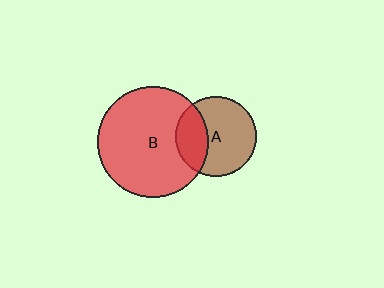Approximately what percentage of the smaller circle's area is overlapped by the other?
Approximately 30%.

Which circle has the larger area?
Circle B (red).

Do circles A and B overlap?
Yes.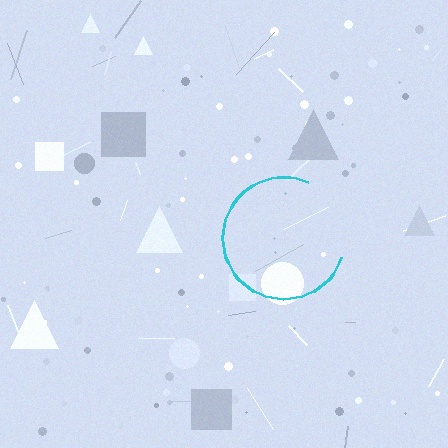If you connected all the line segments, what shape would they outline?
They would outline a circle.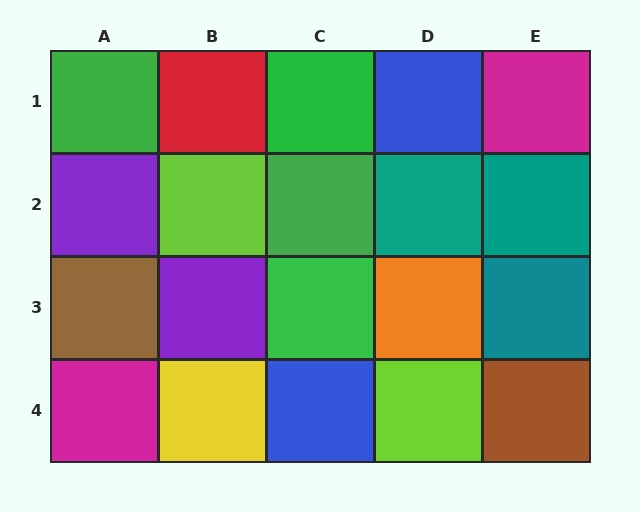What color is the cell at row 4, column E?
Brown.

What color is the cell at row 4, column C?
Blue.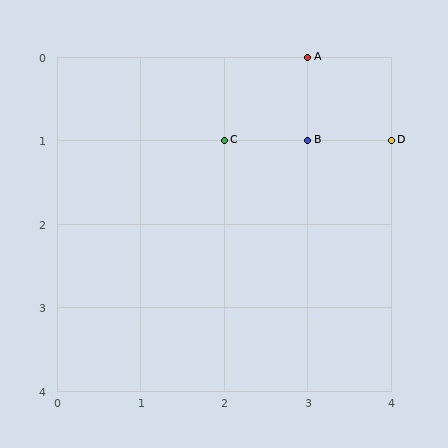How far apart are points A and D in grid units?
Points A and D are 1 column and 1 row apart (about 1.4 grid units diagonally).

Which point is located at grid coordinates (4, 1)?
Point D is at (4, 1).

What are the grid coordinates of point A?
Point A is at grid coordinates (3, 0).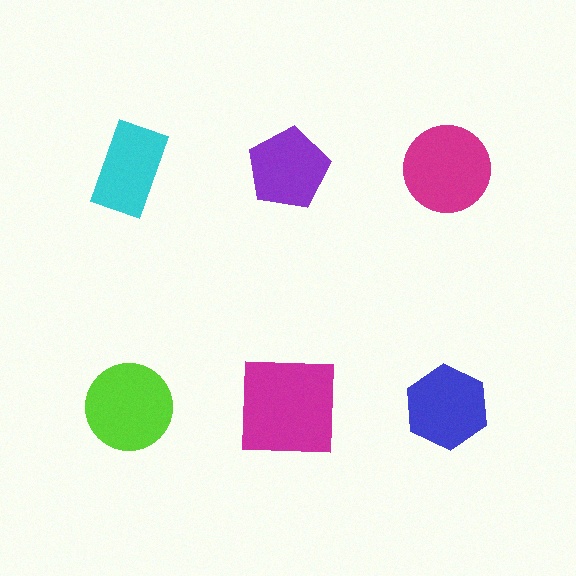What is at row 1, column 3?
A magenta circle.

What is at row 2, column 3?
A blue hexagon.